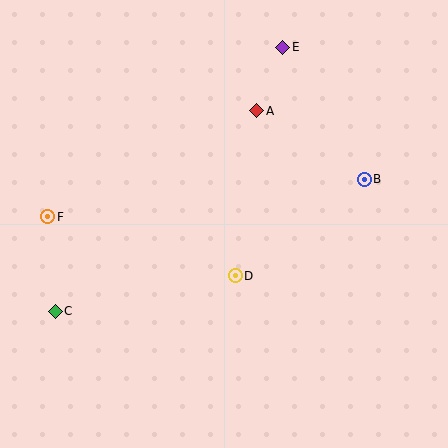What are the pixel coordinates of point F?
Point F is at (48, 217).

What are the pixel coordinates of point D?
Point D is at (235, 276).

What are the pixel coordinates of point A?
Point A is at (257, 111).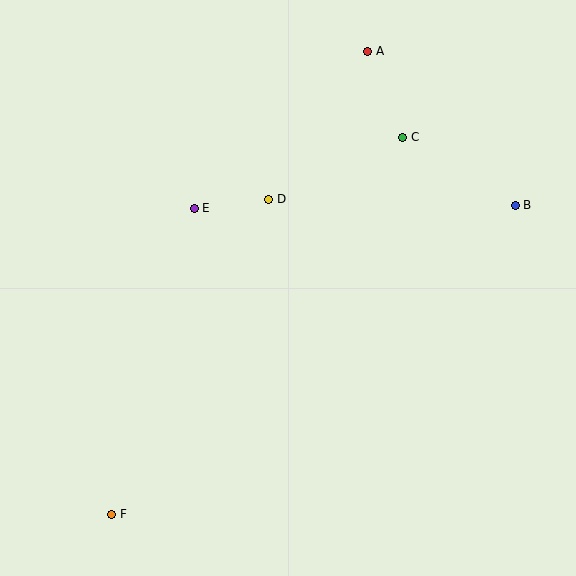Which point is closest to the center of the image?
Point D at (269, 199) is closest to the center.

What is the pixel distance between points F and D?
The distance between F and D is 352 pixels.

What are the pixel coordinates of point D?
Point D is at (269, 199).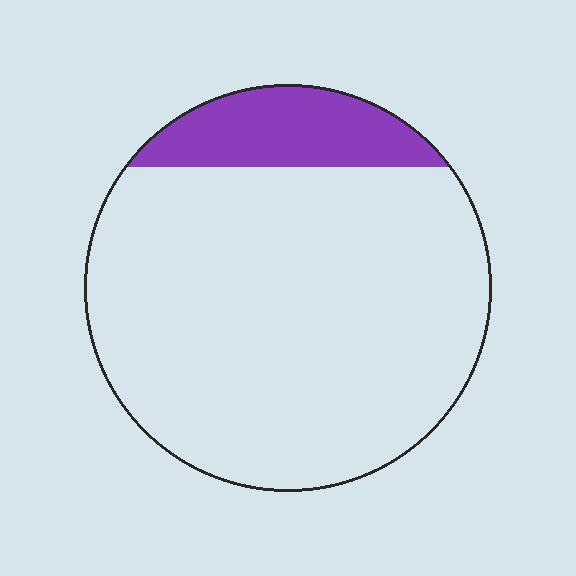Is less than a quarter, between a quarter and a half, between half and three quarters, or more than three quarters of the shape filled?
Less than a quarter.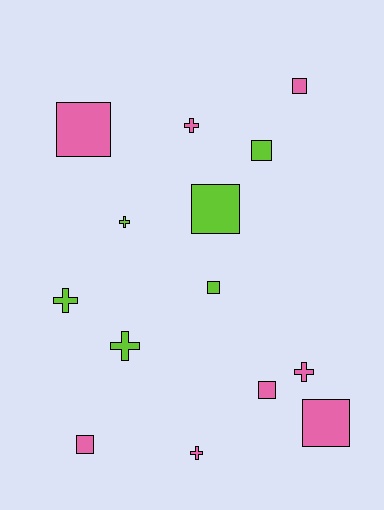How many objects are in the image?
There are 14 objects.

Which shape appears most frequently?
Square, with 8 objects.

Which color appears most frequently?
Pink, with 8 objects.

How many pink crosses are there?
There are 3 pink crosses.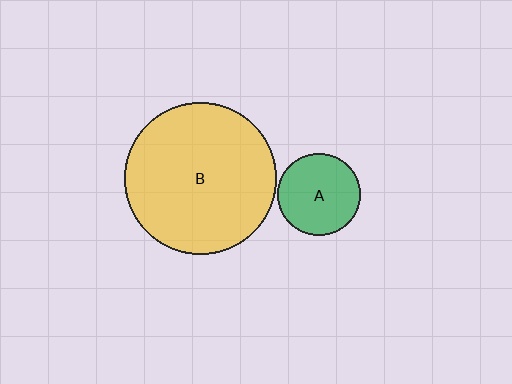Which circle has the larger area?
Circle B (yellow).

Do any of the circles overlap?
No, none of the circles overlap.